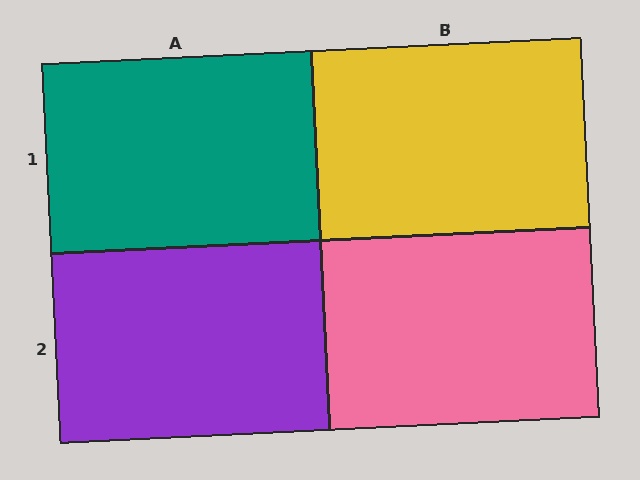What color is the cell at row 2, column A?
Purple.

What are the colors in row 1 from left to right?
Teal, yellow.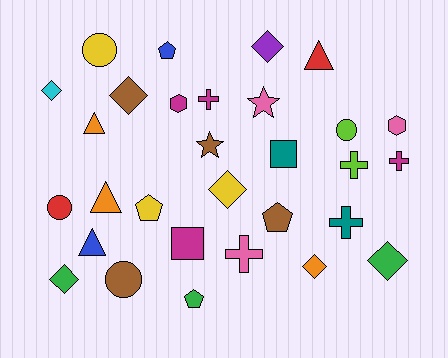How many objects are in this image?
There are 30 objects.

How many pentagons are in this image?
There are 4 pentagons.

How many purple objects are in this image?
There is 1 purple object.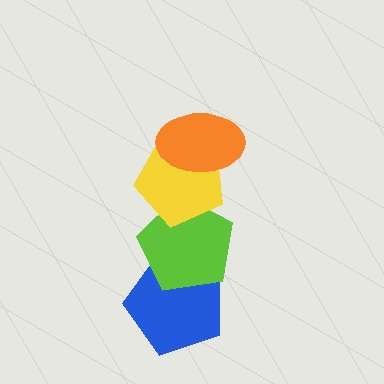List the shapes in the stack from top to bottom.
From top to bottom: the orange ellipse, the yellow pentagon, the lime pentagon, the blue pentagon.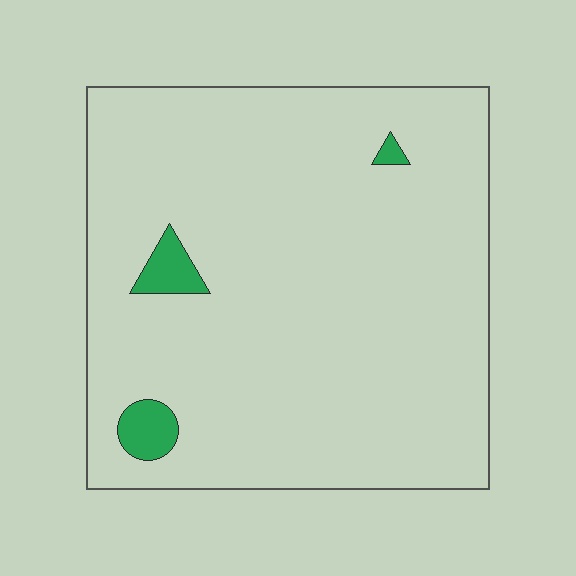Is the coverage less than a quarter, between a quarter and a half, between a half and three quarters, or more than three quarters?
Less than a quarter.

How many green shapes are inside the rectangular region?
3.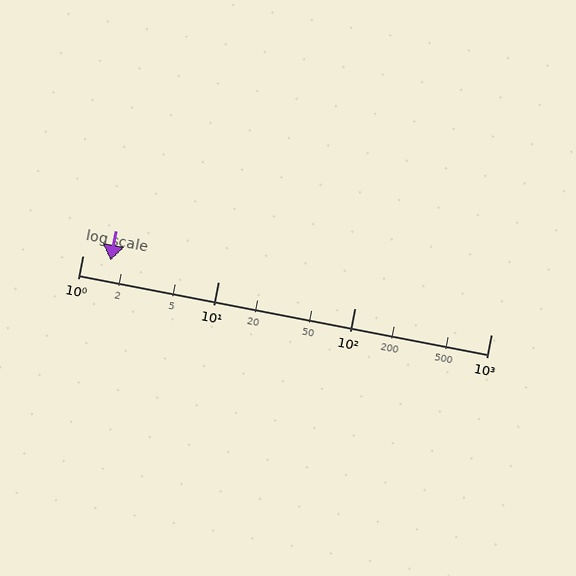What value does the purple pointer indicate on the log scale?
The pointer indicates approximately 1.6.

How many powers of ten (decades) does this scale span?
The scale spans 3 decades, from 1 to 1000.